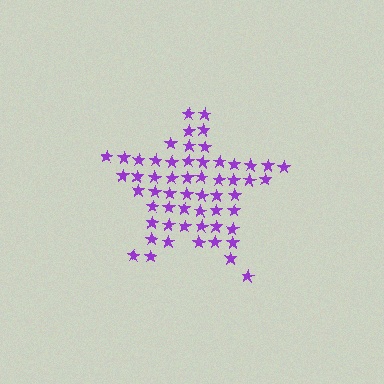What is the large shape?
The large shape is a star.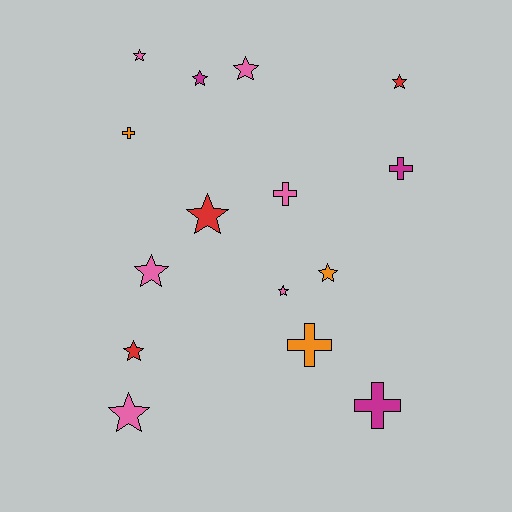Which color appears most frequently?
Pink, with 6 objects.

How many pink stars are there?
There are 5 pink stars.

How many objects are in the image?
There are 15 objects.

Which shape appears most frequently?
Star, with 10 objects.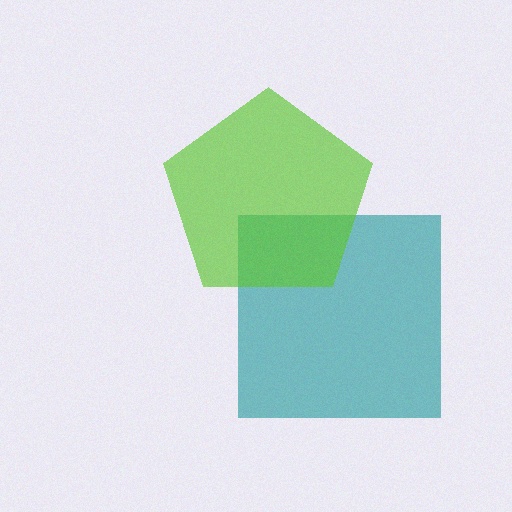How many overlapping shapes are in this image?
There are 2 overlapping shapes in the image.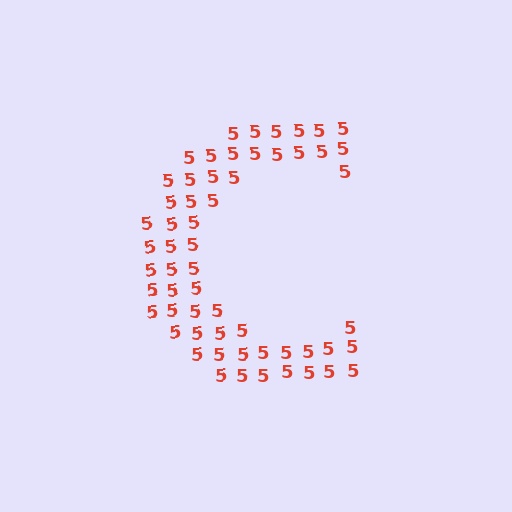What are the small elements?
The small elements are digit 5's.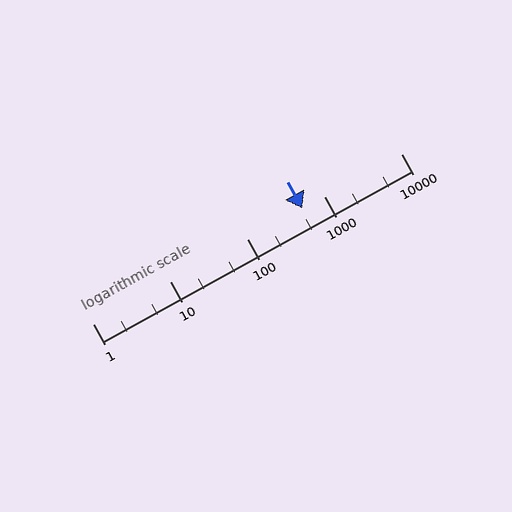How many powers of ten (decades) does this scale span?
The scale spans 4 decades, from 1 to 10000.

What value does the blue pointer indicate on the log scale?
The pointer indicates approximately 530.